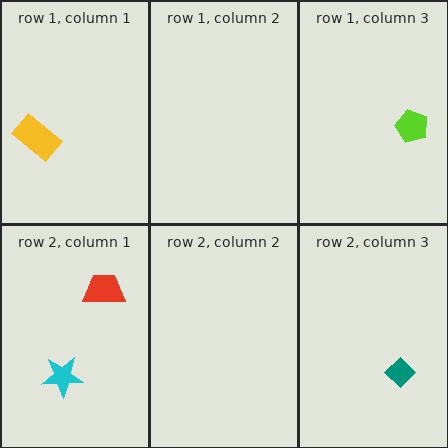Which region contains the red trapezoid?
The row 2, column 1 region.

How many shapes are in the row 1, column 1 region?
1.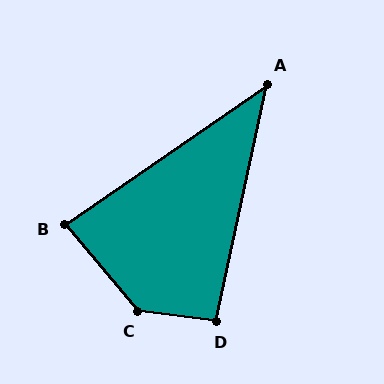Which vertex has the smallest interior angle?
A, at approximately 43 degrees.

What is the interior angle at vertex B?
Approximately 85 degrees (acute).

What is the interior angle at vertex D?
Approximately 95 degrees (obtuse).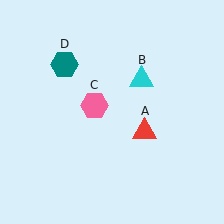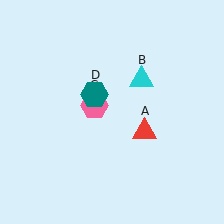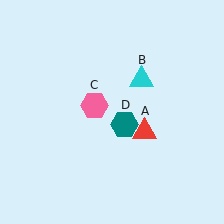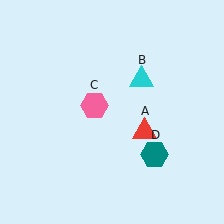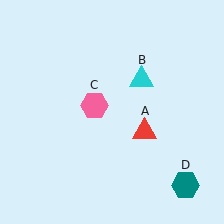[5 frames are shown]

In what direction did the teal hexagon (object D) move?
The teal hexagon (object D) moved down and to the right.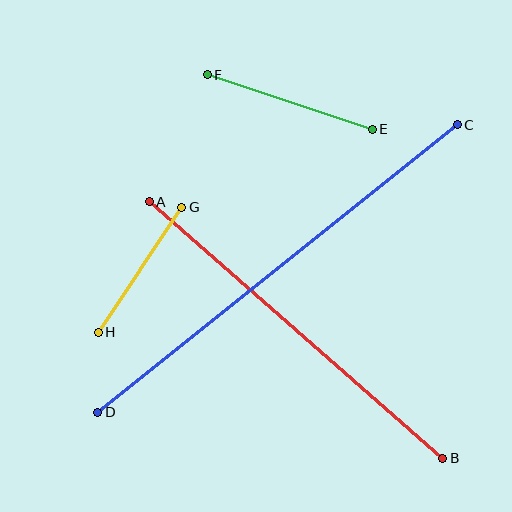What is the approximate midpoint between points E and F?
The midpoint is at approximately (290, 102) pixels.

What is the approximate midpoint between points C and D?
The midpoint is at approximately (277, 269) pixels.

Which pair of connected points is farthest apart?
Points C and D are farthest apart.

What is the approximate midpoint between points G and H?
The midpoint is at approximately (140, 270) pixels.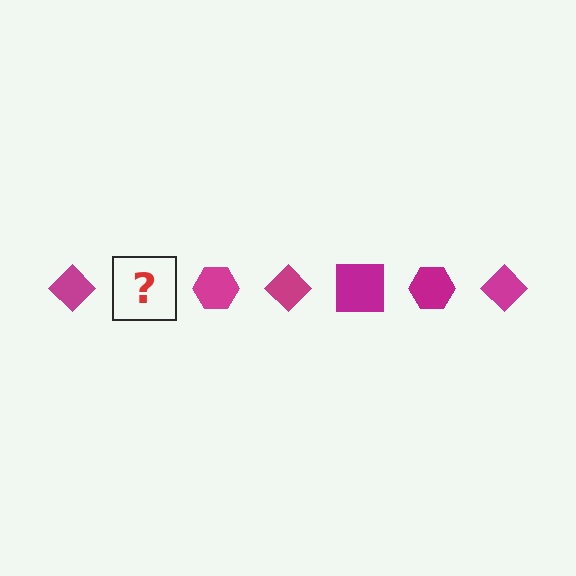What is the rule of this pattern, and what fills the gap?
The rule is that the pattern cycles through diamond, square, hexagon shapes in magenta. The gap should be filled with a magenta square.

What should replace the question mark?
The question mark should be replaced with a magenta square.